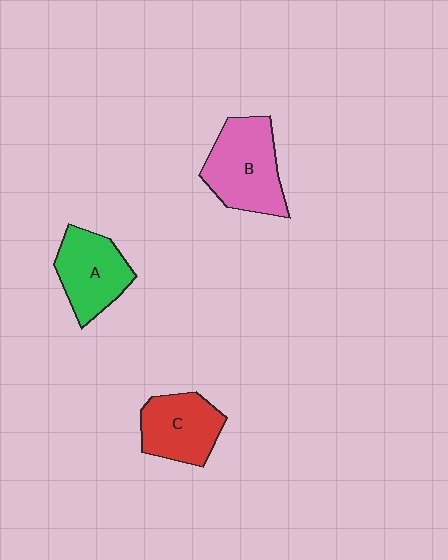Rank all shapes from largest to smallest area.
From largest to smallest: B (pink), A (green), C (red).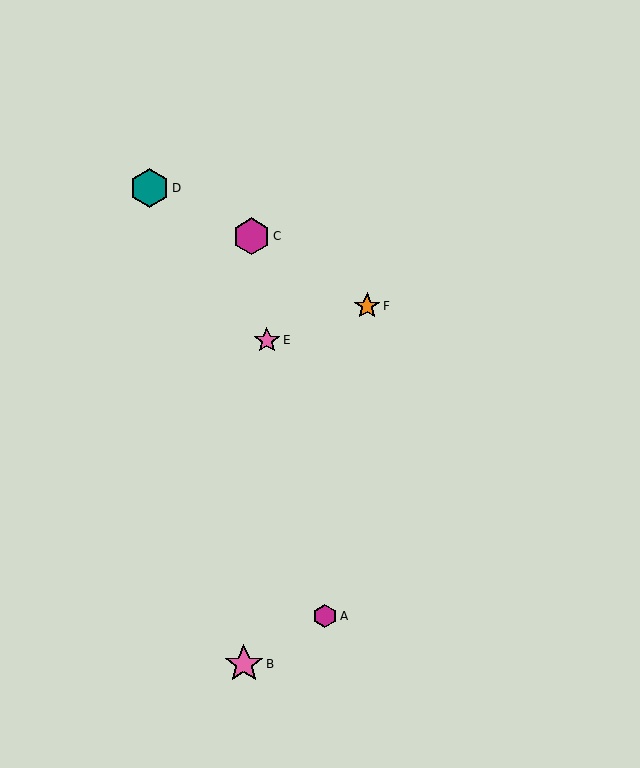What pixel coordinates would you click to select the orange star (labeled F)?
Click at (367, 306) to select the orange star F.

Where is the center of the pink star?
The center of the pink star is at (267, 340).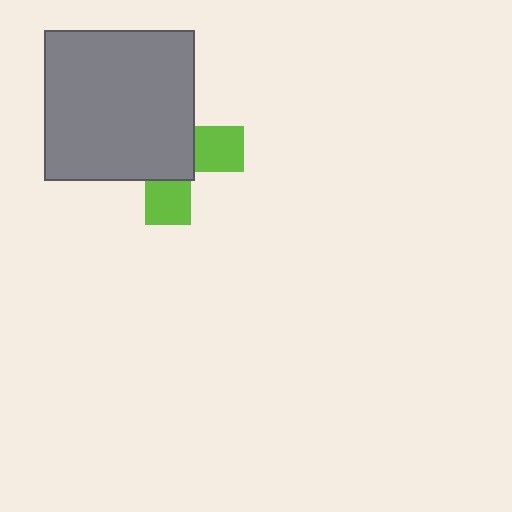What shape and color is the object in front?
The object in front is a gray square.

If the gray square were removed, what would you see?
You would see the complete lime cross.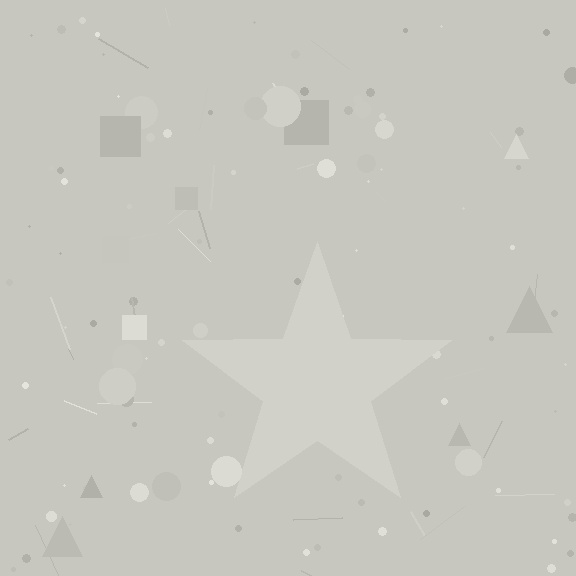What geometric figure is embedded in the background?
A star is embedded in the background.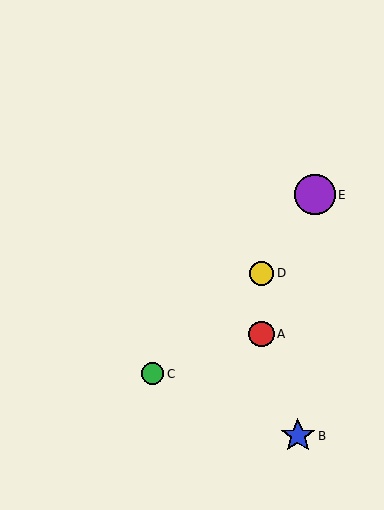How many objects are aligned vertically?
2 objects (A, D) are aligned vertically.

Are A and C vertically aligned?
No, A is at x≈262 and C is at x≈153.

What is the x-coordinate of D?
Object D is at x≈262.